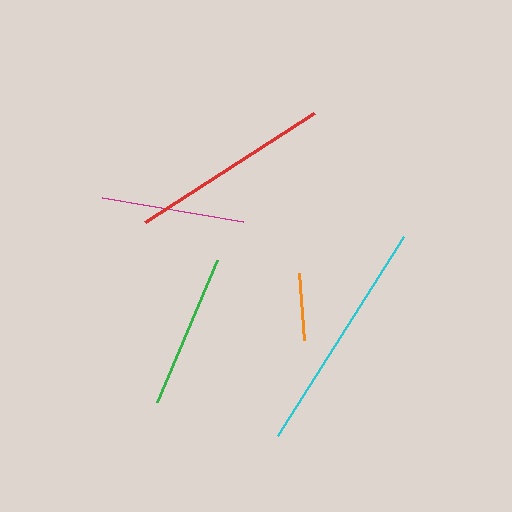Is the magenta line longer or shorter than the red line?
The red line is longer than the magenta line.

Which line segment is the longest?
The cyan line is the longest at approximately 235 pixels.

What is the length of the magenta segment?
The magenta segment is approximately 144 pixels long.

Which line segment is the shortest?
The orange line is the shortest at approximately 67 pixels.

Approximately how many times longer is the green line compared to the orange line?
The green line is approximately 2.3 times the length of the orange line.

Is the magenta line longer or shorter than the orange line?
The magenta line is longer than the orange line.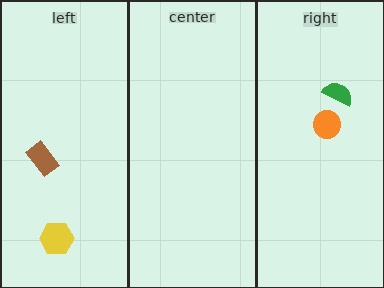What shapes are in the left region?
The yellow hexagon, the brown rectangle.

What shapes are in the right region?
The orange circle, the green semicircle.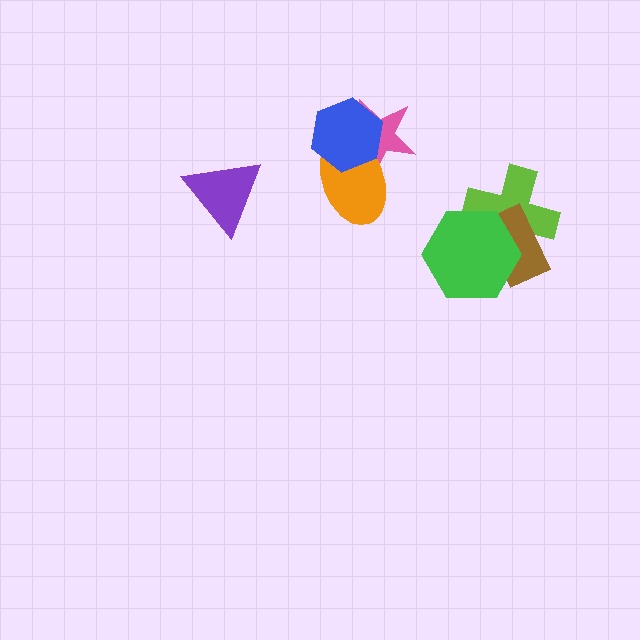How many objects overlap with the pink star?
2 objects overlap with the pink star.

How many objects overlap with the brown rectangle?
2 objects overlap with the brown rectangle.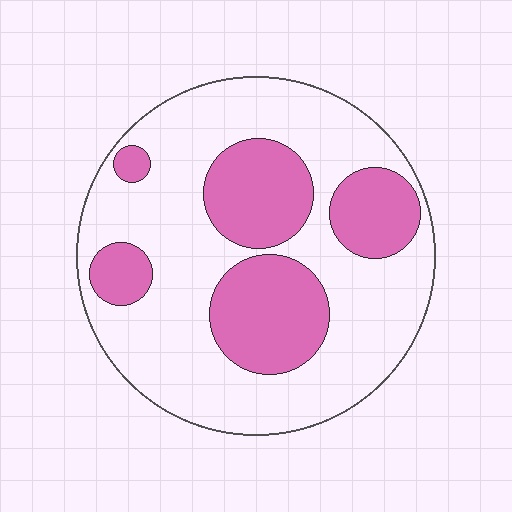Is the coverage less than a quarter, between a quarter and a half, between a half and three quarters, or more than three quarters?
Between a quarter and a half.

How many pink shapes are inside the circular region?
5.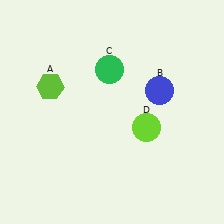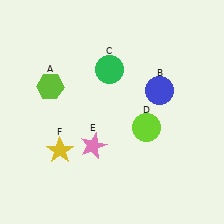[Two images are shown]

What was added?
A pink star (E), a yellow star (F) were added in Image 2.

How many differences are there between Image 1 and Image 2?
There are 2 differences between the two images.